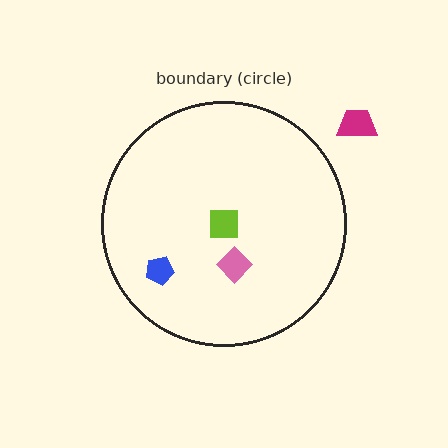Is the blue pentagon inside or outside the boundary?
Inside.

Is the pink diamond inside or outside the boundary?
Inside.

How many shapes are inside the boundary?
3 inside, 1 outside.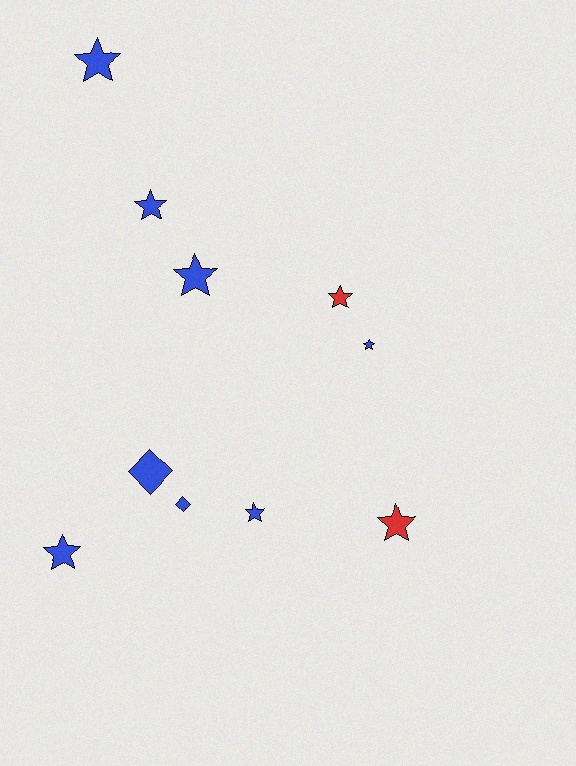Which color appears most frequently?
Blue, with 8 objects.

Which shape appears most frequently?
Star, with 8 objects.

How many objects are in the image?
There are 10 objects.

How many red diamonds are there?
There are no red diamonds.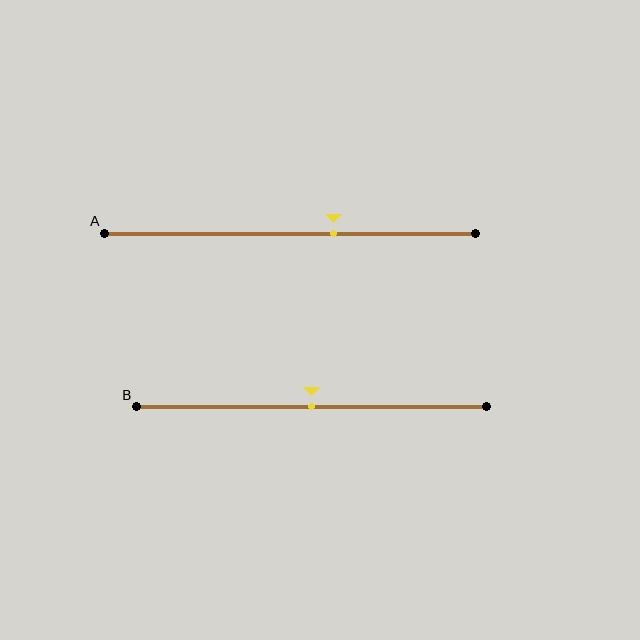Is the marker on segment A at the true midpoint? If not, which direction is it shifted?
No, the marker on segment A is shifted to the right by about 12% of the segment length.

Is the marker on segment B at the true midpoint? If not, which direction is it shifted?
Yes, the marker on segment B is at the true midpoint.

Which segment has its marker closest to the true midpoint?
Segment B has its marker closest to the true midpoint.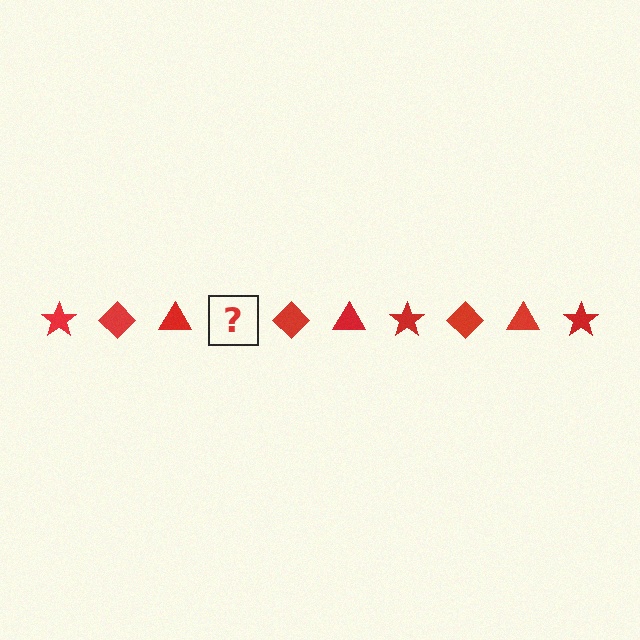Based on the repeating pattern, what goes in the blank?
The blank should be a red star.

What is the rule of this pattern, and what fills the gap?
The rule is that the pattern cycles through star, diamond, triangle shapes in red. The gap should be filled with a red star.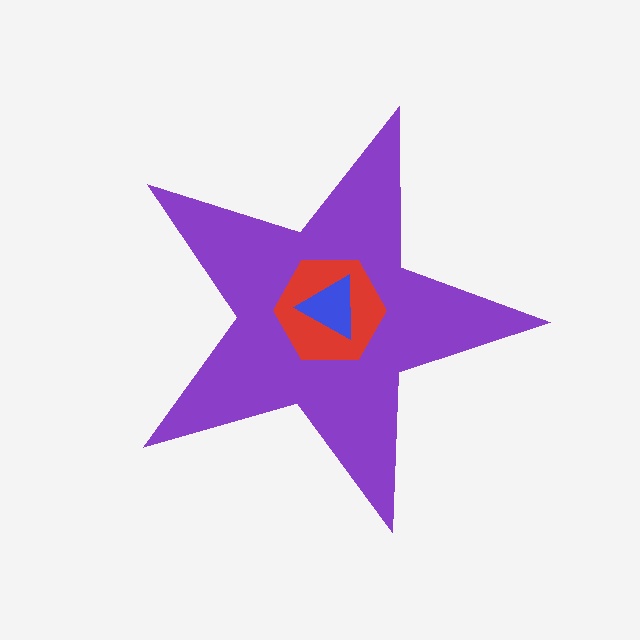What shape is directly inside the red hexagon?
The blue triangle.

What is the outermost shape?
The purple star.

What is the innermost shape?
The blue triangle.